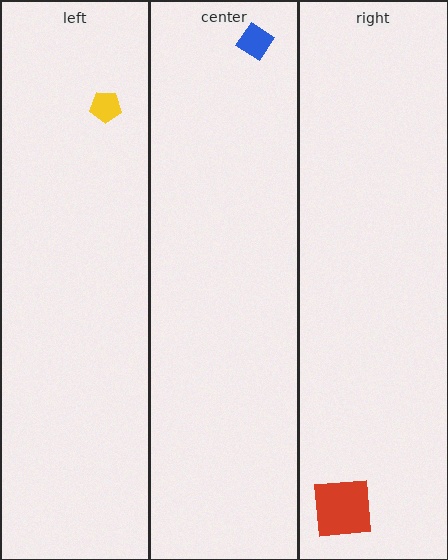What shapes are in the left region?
The yellow pentagon.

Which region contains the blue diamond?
The center region.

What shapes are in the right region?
The red square.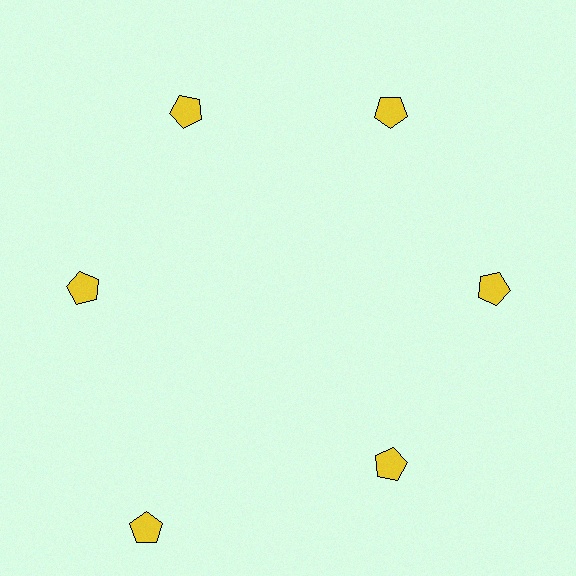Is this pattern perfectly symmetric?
No. The 6 yellow pentagons are arranged in a ring, but one element near the 7 o'clock position is pushed outward from the center, breaking the 6-fold rotational symmetry.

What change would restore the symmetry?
The symmetry would be restored by moving it inward, back onto the ring so that all 6 pentagons sit at equal angles and equal distance from the center.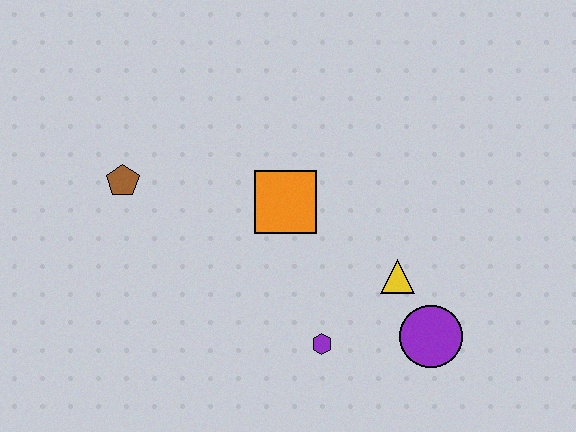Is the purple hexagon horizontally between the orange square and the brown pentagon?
No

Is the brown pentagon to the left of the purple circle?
Yes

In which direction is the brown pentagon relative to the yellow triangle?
The brown pentagon is to the left of the yellow triangle.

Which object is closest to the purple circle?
The yellow triangle is closest to the purple circle.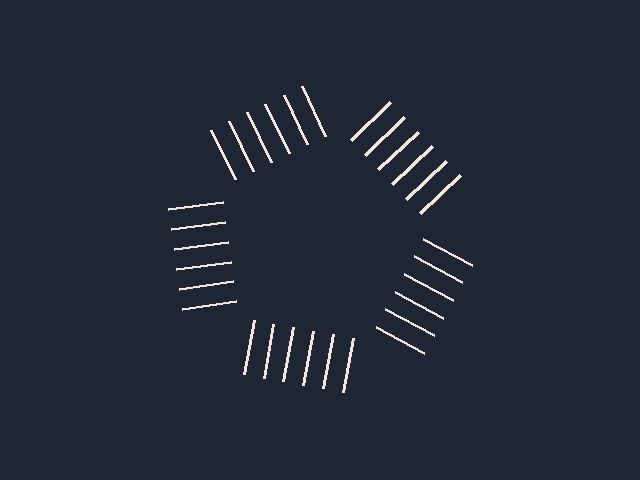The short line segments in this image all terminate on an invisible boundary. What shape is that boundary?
An illusory pentagon — the line segments terminate on its edges but no continuous stroke is drawn.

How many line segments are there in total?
30 — 6 along each of the 5 edges.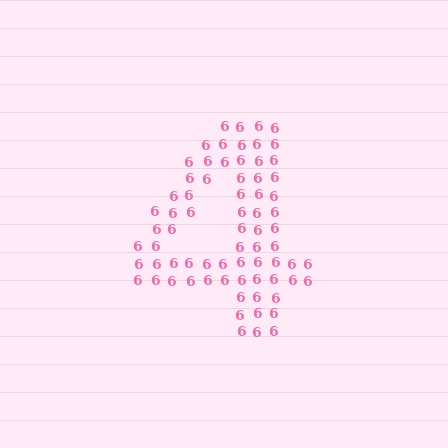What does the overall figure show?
The overall figure shows the digit 4.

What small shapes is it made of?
It is made of small digit 6's.